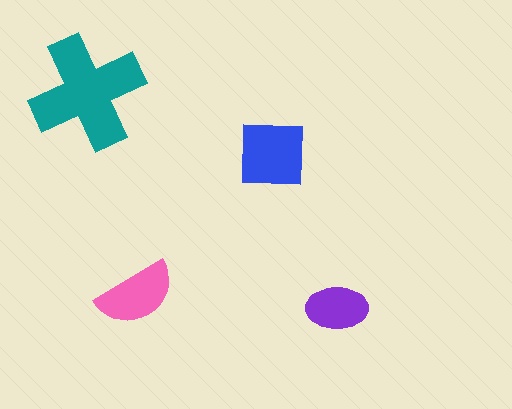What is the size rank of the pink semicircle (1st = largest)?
3rd.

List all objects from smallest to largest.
The purple ellipse, the pink semicircle, the blue square, the teal cross.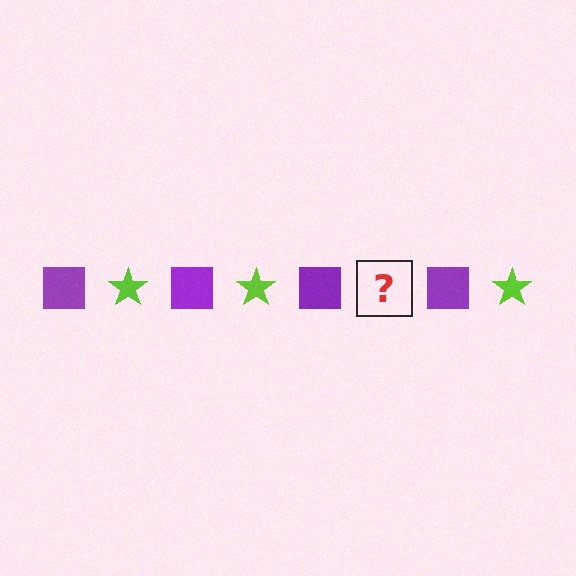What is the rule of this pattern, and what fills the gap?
The rule is that the pattern alternates between purple square and lime star. The gap should be filled with a lime star.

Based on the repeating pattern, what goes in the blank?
The blank should be a lime star.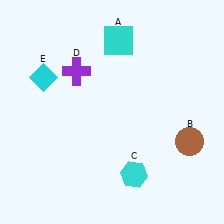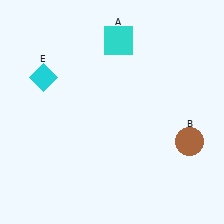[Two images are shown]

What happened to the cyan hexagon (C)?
The cyan hexagon (C) was removed in Image 2. It was in the bottom-right area of Image 1.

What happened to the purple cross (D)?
The purple cross (D) was removed in Image 2. It was in the top-left area of Image 1.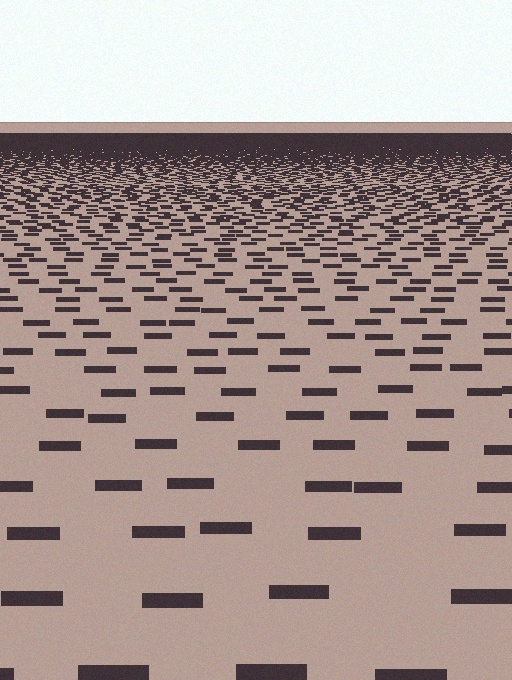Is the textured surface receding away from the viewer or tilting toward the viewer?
The surface is receding away from the viewer. Texture elements get smaller and denser toward the top.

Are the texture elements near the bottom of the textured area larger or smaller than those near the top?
Larger. Near the bottom, elements are closer to the viewer and appear at a bigger on-screen size.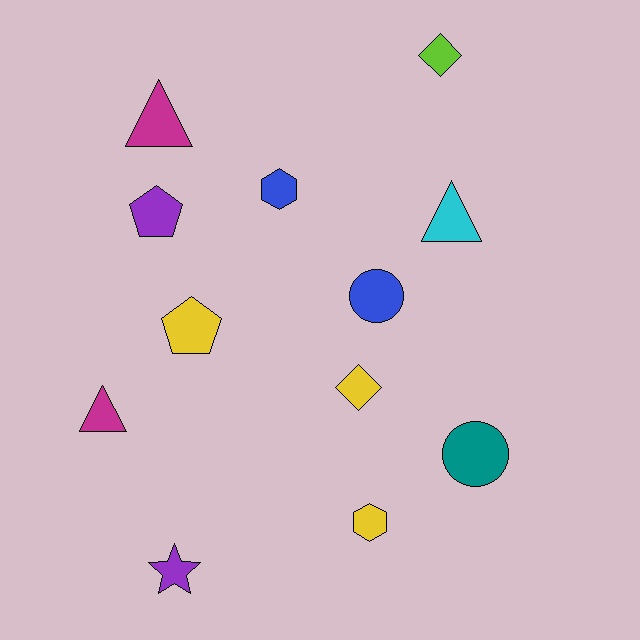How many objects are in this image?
There are 12 objects.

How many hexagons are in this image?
There are 2 hexagons.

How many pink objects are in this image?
There are no pink objects.